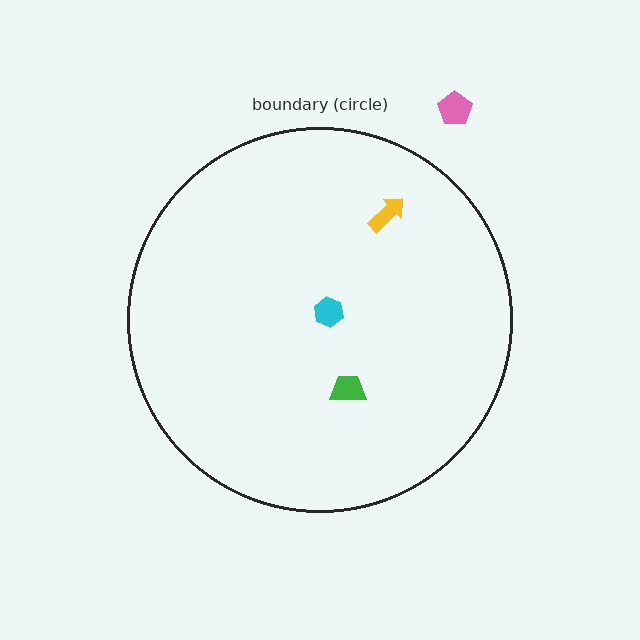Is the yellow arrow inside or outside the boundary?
Inside.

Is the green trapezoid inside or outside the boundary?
Inside.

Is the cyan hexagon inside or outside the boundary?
Inside.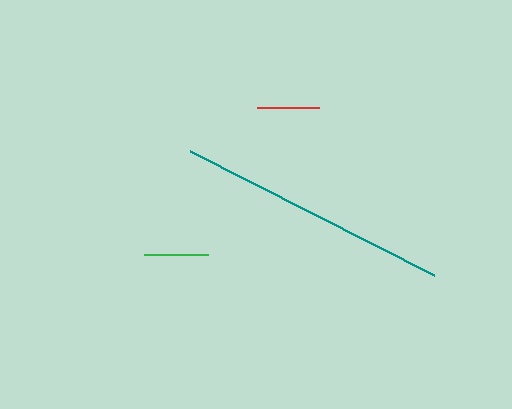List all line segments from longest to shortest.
From longest to shortest: teal, green, red.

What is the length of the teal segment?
The teal segment is approximately 273 pixels long.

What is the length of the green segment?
The green segment is approximately 64 pixels long.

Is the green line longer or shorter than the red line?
The green line is longer than the red line.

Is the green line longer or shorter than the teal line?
The teal line is longer than the green line.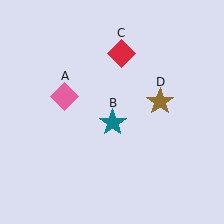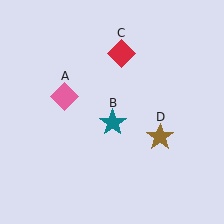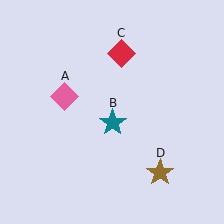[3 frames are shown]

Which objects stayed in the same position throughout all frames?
Pink diamond (object A) and teal star (object B) and red diamond (object C) remained stationary.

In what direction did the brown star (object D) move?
The brown star (object D) moved down.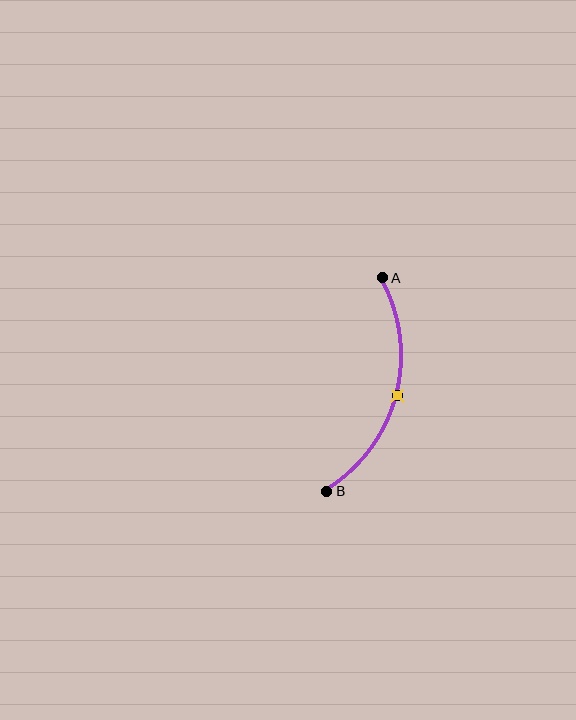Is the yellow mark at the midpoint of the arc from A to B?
Yes. The yellow mark lies on the arc at equal arc-length from both A and B — it is the arc midpoint.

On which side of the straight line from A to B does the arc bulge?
The arc bulges to the right of the straight line connecting A and B.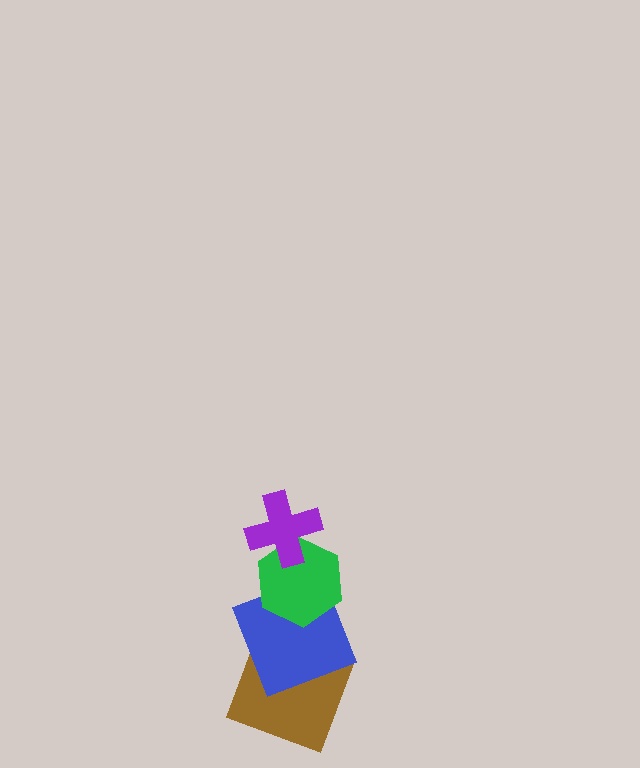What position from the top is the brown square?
The brown square is 4th from the top.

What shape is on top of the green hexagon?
The purple cross is on top of the green hexagon.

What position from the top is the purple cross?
The purple cross is 1st from the top.